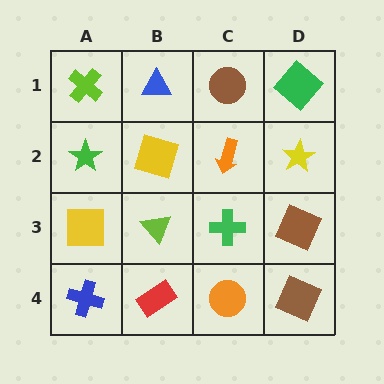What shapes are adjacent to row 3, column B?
A yellow square (row 2, column B), a red rectangle (row 4, column B), a yellow square (row 3, column A), a green cross (row 3, column C).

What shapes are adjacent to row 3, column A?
A green star (row 2, column A), a blue cross (row 4, column A), a lime triangle (row 3, column B).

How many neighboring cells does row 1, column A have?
2.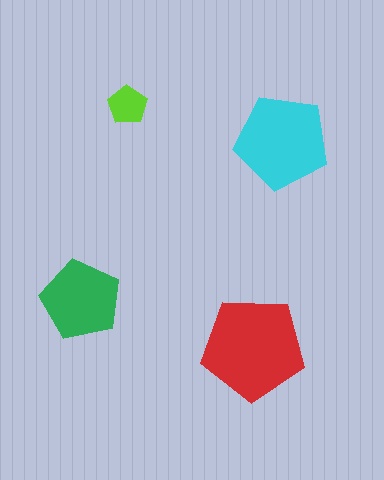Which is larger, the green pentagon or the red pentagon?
The red one.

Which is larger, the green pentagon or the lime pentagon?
The green one.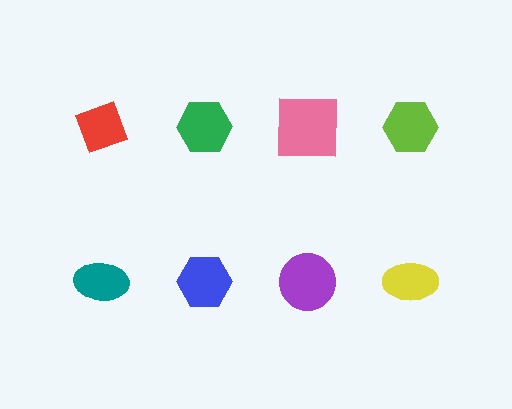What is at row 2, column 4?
A yellow ellipse.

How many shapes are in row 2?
4 shapes.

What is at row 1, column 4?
A lime hexagon.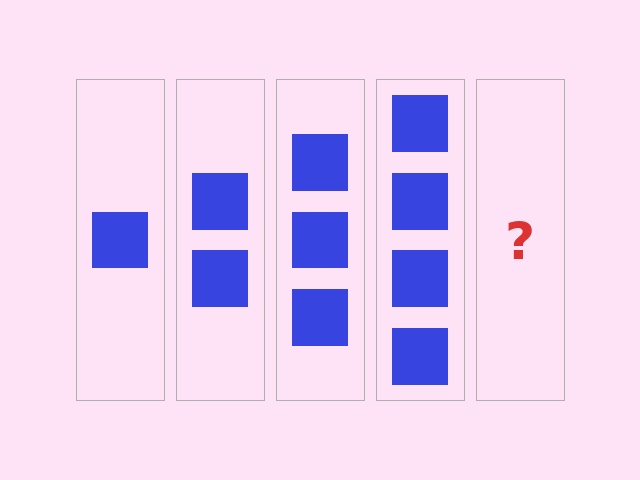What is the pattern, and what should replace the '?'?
The pattern is that each step adds one more square. The '?' should be 5 squares.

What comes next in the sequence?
The next element should be 5 squares.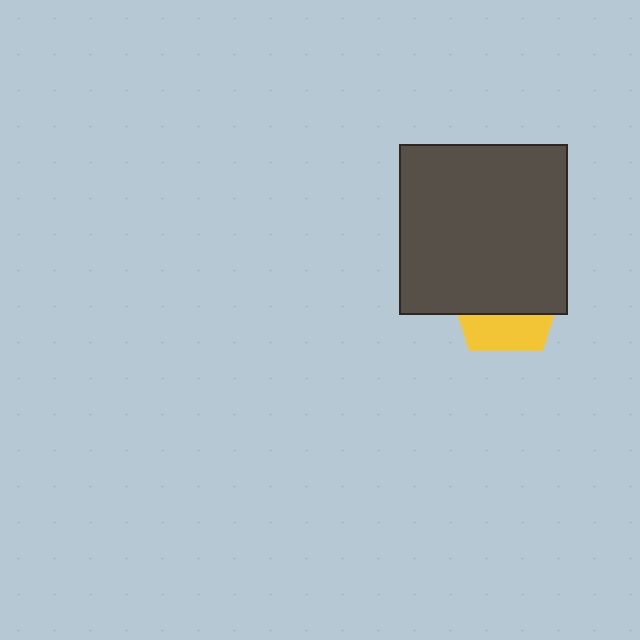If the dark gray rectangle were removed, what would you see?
You would see the complete yellow pentagon.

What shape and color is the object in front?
The object in front is a dark gray rectangle.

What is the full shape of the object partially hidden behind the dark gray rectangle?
The partially hidden object is a yellow pentagon.